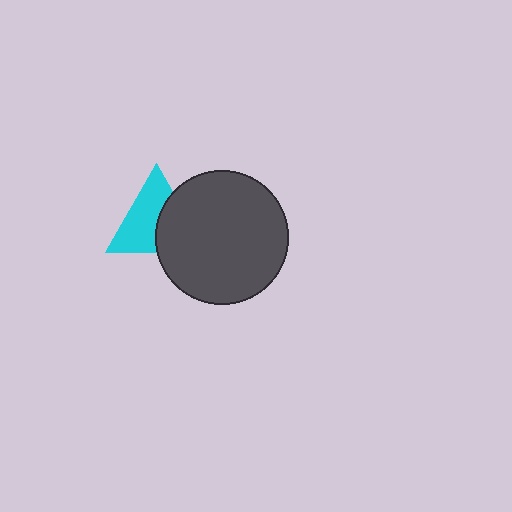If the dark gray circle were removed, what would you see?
You would see the complete cyan triangle.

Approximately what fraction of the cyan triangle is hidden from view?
Roughly 41% of the cyan triangle is hidden behind the dark gray circle.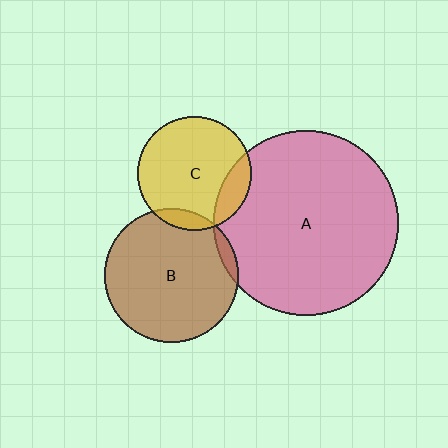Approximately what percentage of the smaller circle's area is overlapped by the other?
Approximately 10%.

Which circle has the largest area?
Circle A (pink).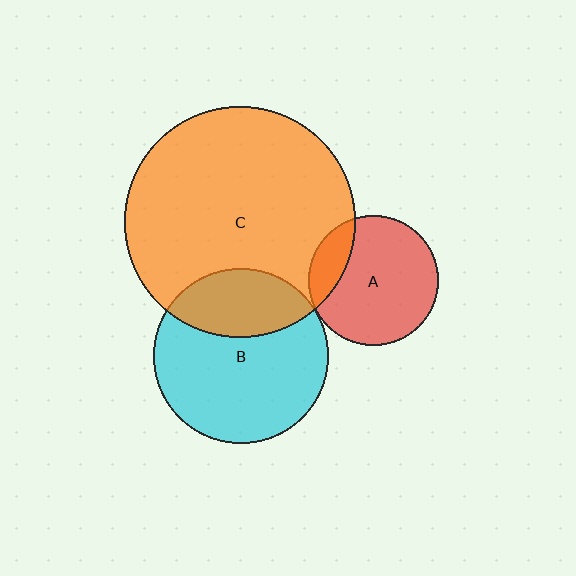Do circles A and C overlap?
Yes.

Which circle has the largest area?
Circle C (orange).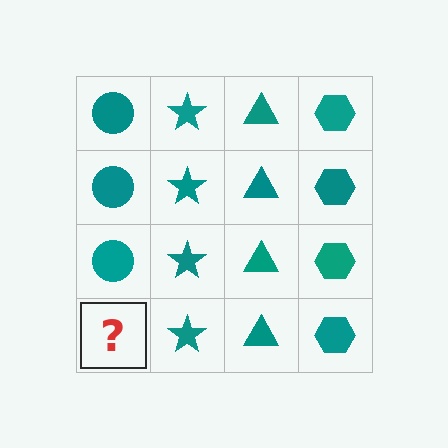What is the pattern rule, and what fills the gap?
The rule is that each column has a consistent shape. The gap should be filled with a teal circle.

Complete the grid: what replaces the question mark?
The question mark should be replaced with a teal circle.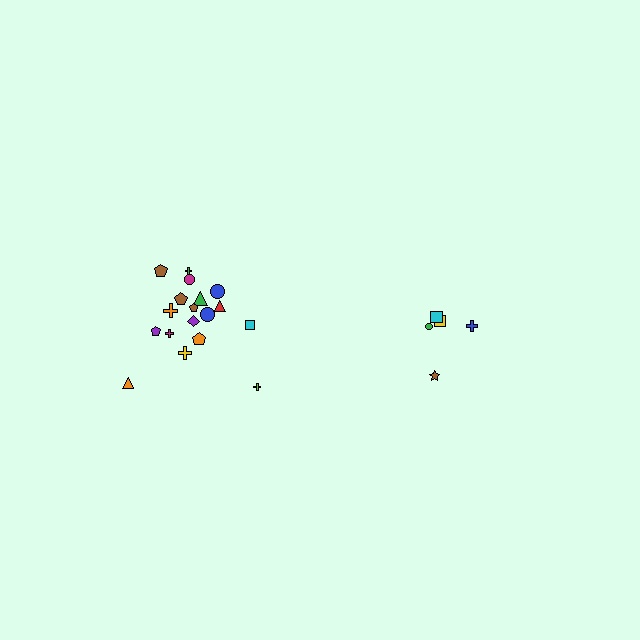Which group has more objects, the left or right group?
The left group.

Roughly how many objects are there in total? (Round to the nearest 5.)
Roughly 25 objects in total.